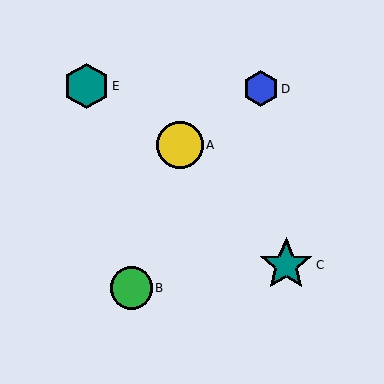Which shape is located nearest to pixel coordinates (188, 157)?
The yellow circle (labeled A) at (180, 145) is nearest to that location.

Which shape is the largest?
The teal star (labeled C) is the largest.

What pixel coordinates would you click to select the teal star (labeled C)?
Click at (286, 265) to select the teal star C.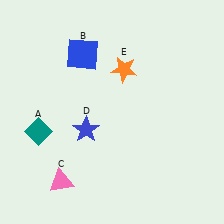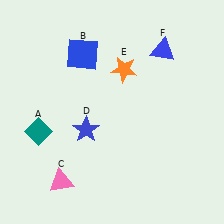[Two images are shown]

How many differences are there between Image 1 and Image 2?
There is 1 difference between the two images.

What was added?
A blue triangle (F) was added in Image 2.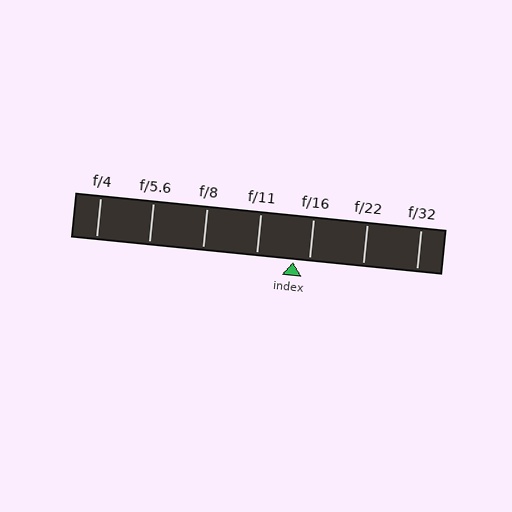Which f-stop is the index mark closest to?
The index mark is closest to f/16.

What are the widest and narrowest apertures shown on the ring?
The widest aperture shown is f/4 and the narrowest is f/32.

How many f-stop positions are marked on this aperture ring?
There are 7 f-stop positions marked.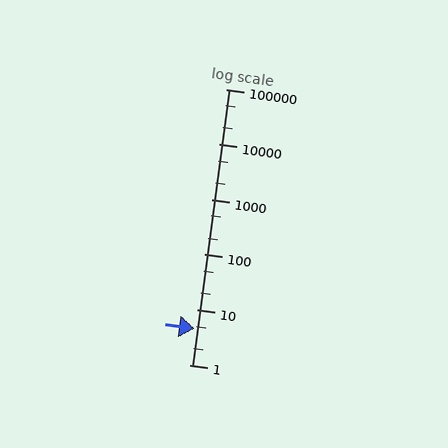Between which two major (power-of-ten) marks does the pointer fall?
The pointer is between 1 and 10.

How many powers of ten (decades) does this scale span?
The scale spans 5 decades, from 1 to 100000.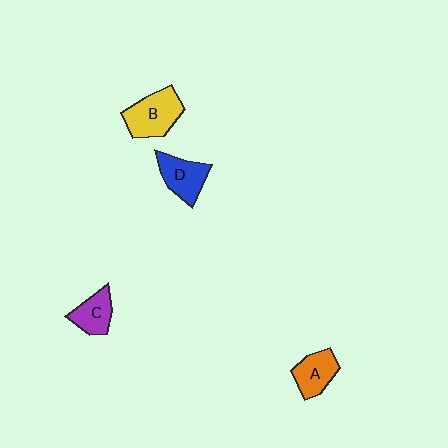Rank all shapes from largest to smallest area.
From largest to smallest: B (yellow), D (blue), A (orange), C (purple).